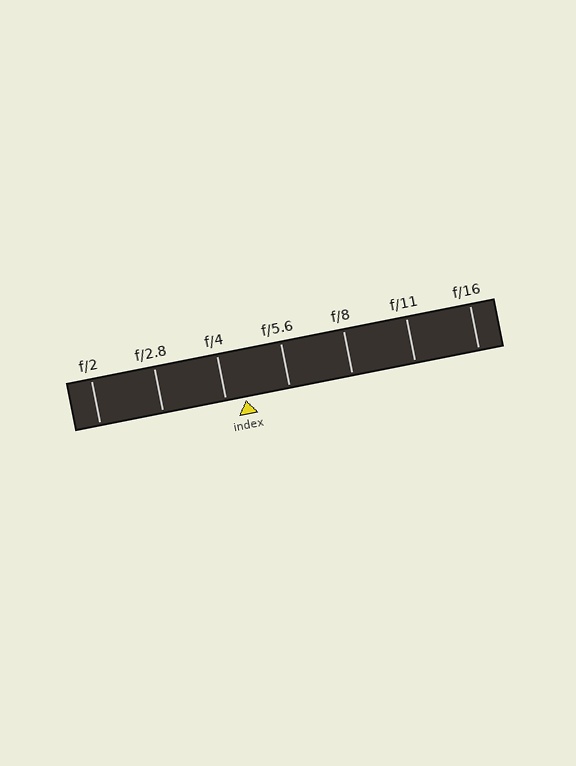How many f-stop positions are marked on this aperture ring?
There are 7 f-stop positions marked.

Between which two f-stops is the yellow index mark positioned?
The index mark is between f/4 and f/5.6.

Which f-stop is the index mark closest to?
The index mark is closest to f/4.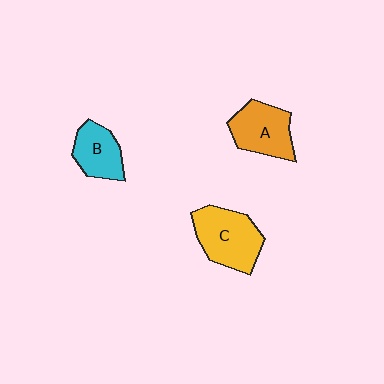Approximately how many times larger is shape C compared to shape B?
Approximately 1.5 times.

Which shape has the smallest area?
Shape B (cyan).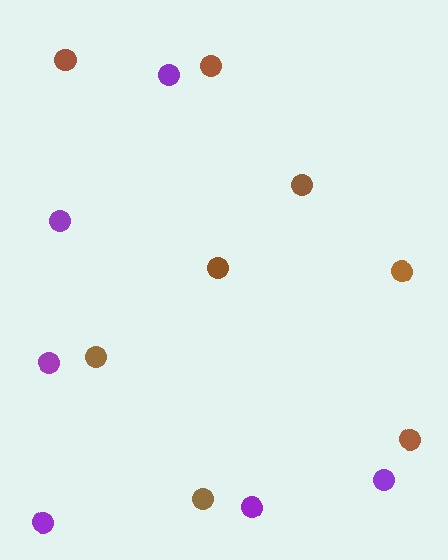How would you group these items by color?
There are 2 groups: one group of purple circles (6) and one group of brown circles (8).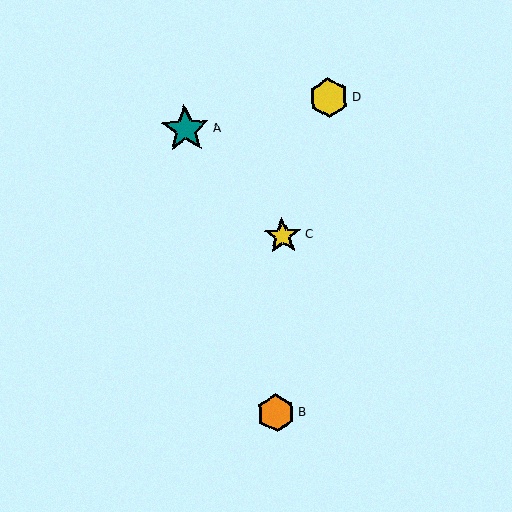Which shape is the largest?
The teal star (labeled A) is the largest.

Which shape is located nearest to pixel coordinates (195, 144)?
The teal star (labeled A) at (185, 129) is nearest to that location.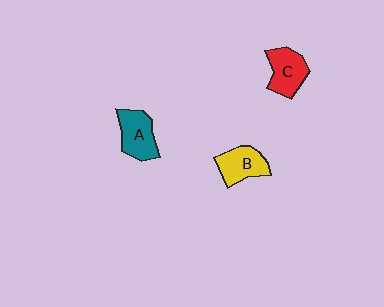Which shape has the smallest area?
Shape B (yellow).